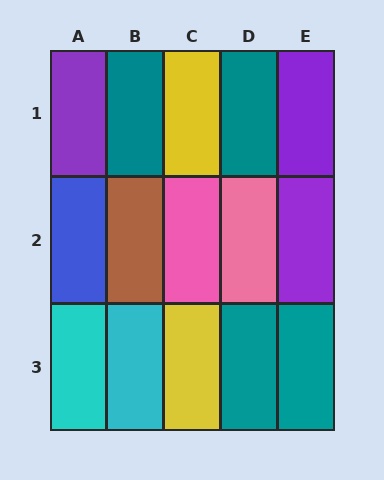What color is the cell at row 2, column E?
Purple.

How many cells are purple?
3 cells are purple.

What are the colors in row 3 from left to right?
Cyan, cyan, yellow, teal, teal.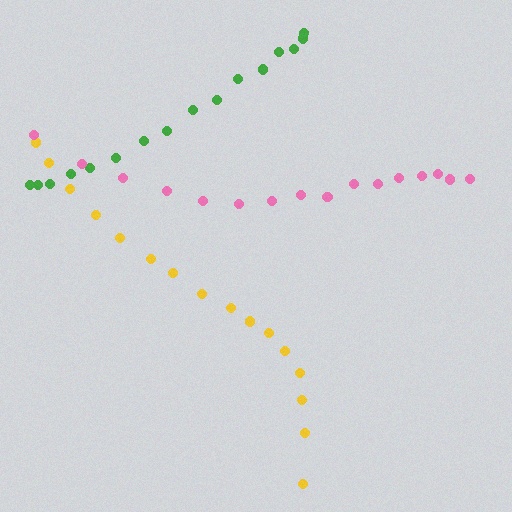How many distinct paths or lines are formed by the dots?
There are 3 distinct paths.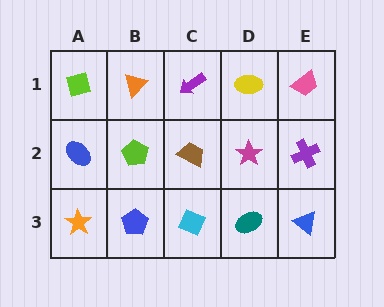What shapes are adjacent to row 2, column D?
A yellow ellipse (row 1, column D), a teal ellipse (row 3, column D), a brown trapezoid (row 2, column C), a purple cross (row 2, column E).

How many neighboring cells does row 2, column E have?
3.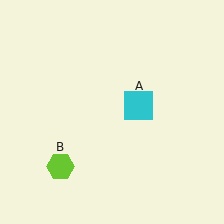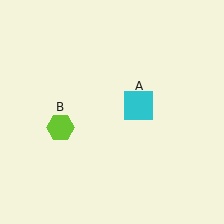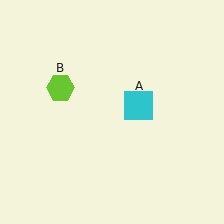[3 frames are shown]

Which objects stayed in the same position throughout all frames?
Cyan square (object A) remained stationary.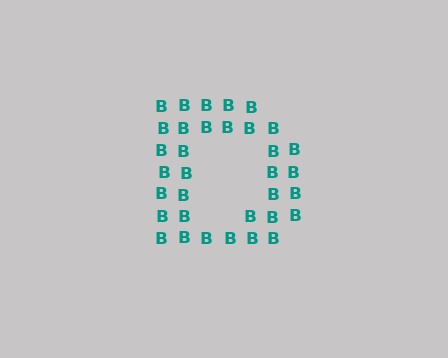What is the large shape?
The large shape is the letter D.